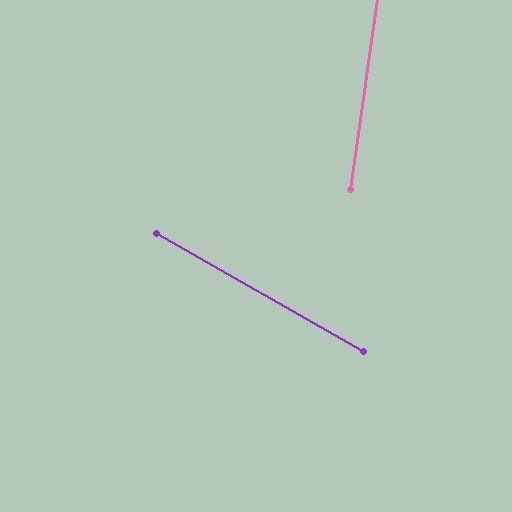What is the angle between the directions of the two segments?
Approximately 68 degrees.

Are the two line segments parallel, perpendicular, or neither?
Neither parallel nor perpendicular — they differ by about 68°.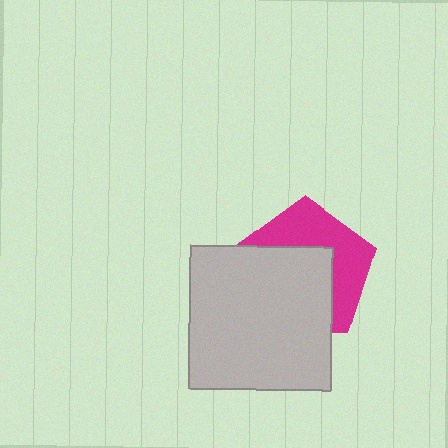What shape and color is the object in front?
The object in front is a light gray rectangle.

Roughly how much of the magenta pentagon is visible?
About half of it is visible (roughly 46%).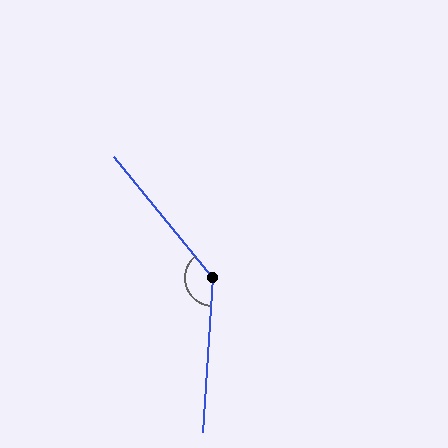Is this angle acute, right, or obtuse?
It is obtuse.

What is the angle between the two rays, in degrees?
Approximately 137 degrees.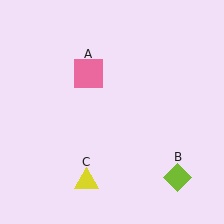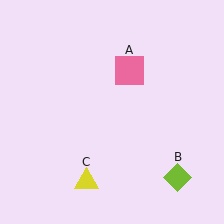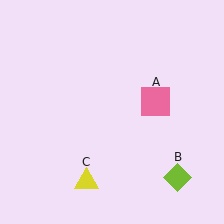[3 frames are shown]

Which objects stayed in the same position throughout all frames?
Lime diamond (object B) and yellow triangle (object C) remained stationary.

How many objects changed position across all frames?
1 object changed position: pink square (object A).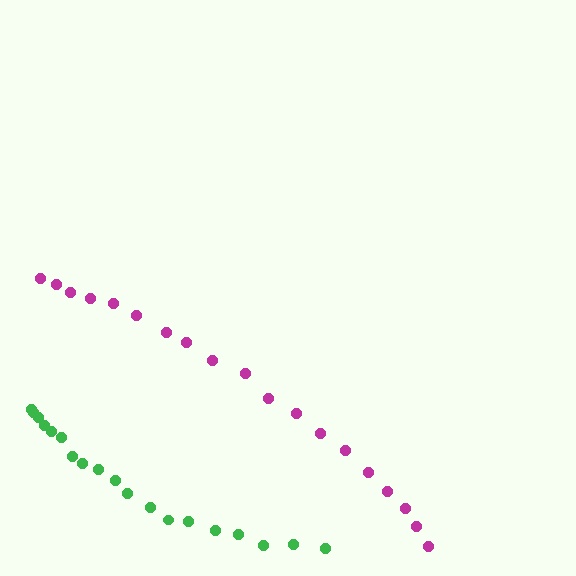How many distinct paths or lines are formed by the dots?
There are 2 distinct paths.